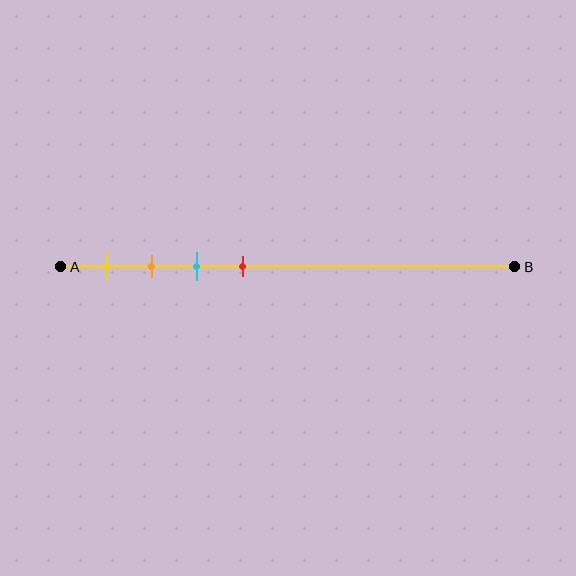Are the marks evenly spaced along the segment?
Yes, the marks are approximately evenly spaced.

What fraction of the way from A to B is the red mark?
The red mark is approximately 40% (0.4) of the way from A to B.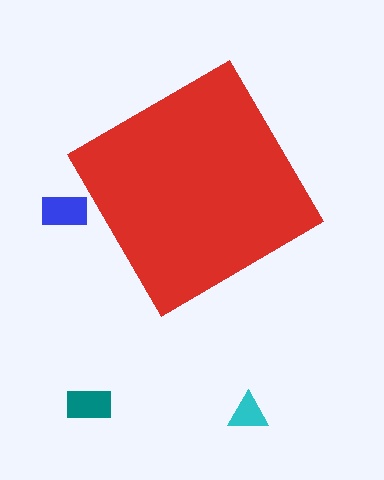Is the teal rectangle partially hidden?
No, the teal rectangle is fully visible.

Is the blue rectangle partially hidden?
No, the blue rectangle is fully visible.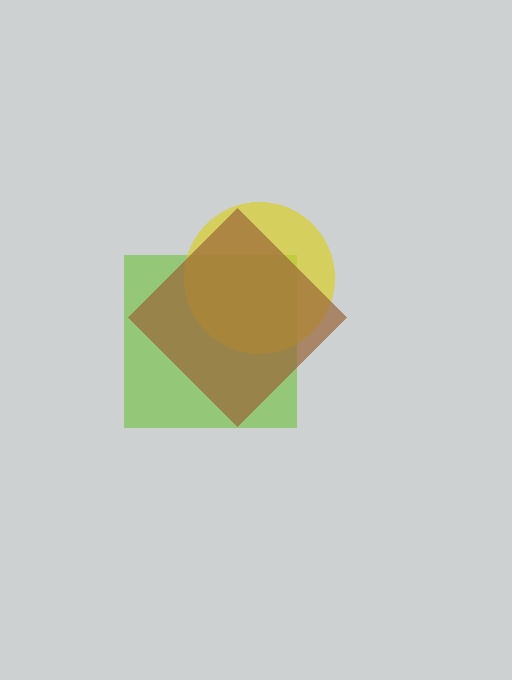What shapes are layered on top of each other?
The layered shapes are: a lime square, a yellow circle, a brown diamond.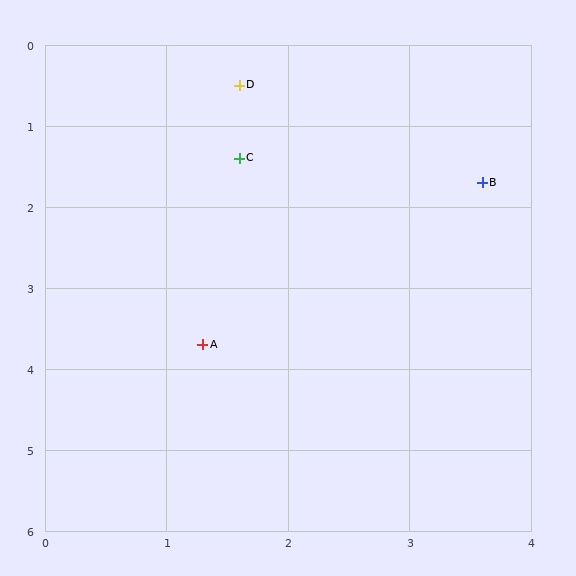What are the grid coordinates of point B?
Point B is at approximately (3.6, 1.7).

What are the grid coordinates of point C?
Point C is at approximately (1.6, 1.4).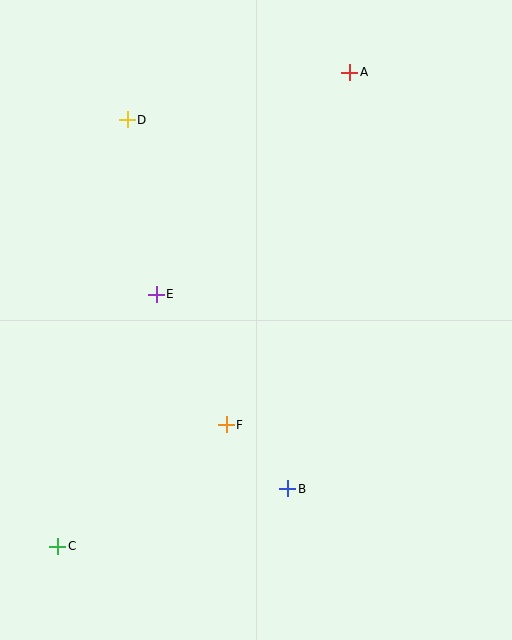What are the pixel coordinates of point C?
Point C is at (58, 546).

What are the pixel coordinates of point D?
Point D is at (127, 120).